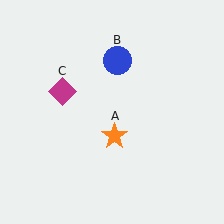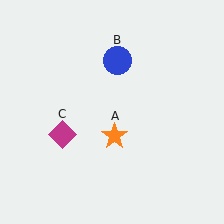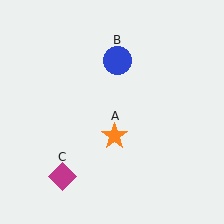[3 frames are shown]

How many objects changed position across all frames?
1 object changed position: magenta diamond (object C).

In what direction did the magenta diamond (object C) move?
The magenta diamond (object C) moved down.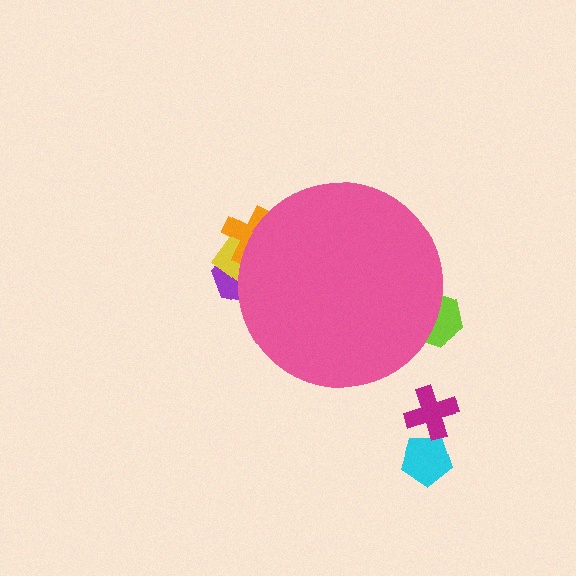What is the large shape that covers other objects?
A pink circle.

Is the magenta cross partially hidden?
No, the magenta cross is fully visible.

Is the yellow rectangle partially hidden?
Yes, the yellow rectangle is partially hidden behind the pink circle.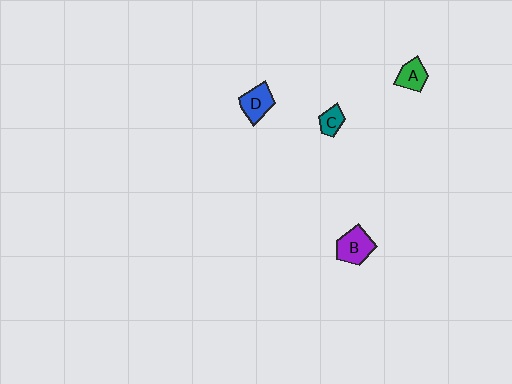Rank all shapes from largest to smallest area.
From largest to smallest: B (purple), D (blue), A (green), C (teal).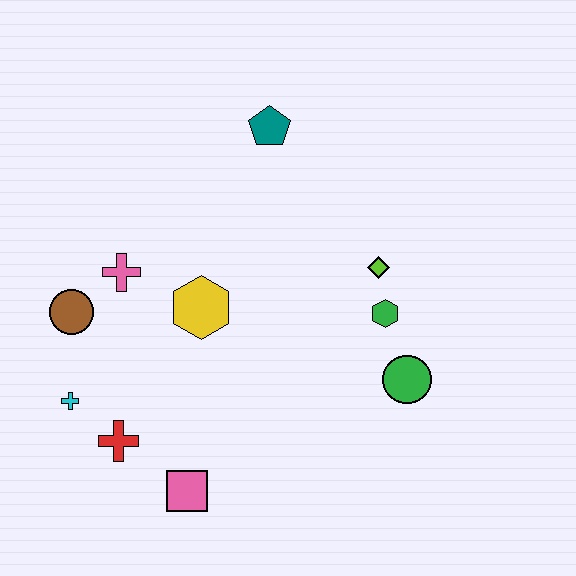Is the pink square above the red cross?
No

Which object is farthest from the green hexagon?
The cyan cross is farthest from the green hexagon.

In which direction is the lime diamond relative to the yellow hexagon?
The lime diamond is to the right of the yellow hexagon.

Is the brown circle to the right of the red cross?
No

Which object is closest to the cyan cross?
The red cross is closest to the cyan cross.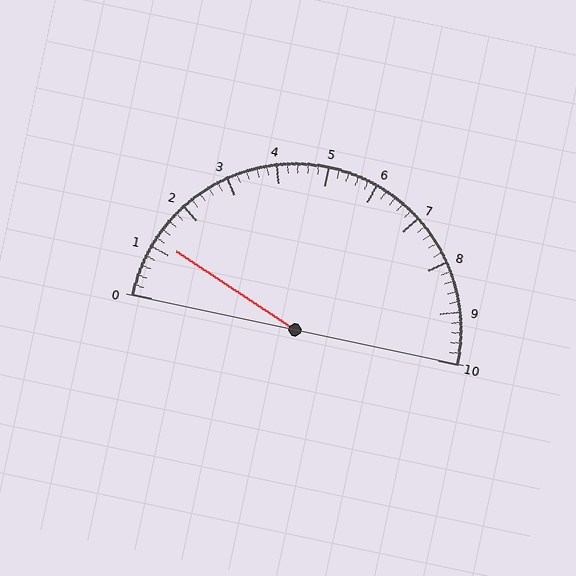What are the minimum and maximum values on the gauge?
The gauge ranges from 0 to 10.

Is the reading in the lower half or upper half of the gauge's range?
The reading is in the lower half of the range (0 to 10).